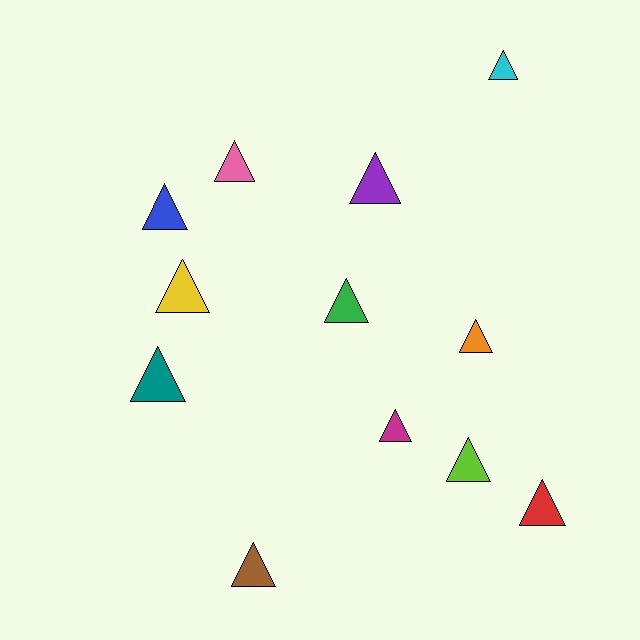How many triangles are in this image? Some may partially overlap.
There are 12 triangles.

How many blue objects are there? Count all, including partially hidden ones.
There is 1 blue object.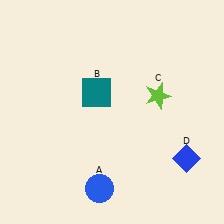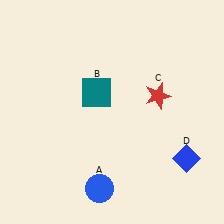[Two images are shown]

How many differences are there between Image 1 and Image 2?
There is 1 difference between the two images.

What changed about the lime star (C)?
In Image 1, C is lime. In Image 2, it changed to red.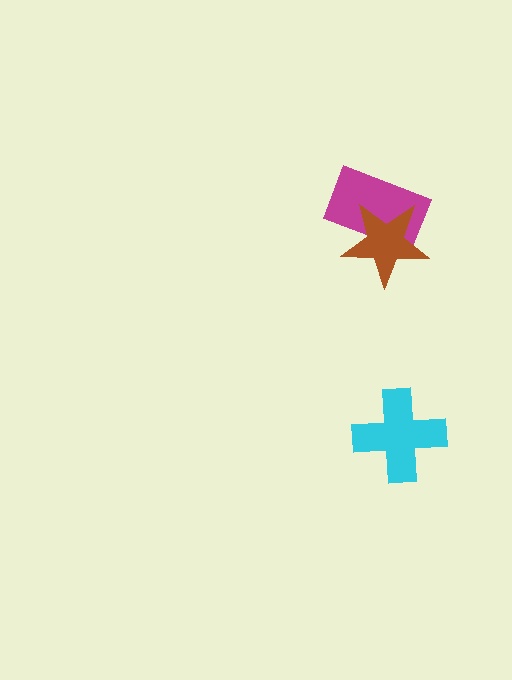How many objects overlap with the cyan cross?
0 objects overlap with the cyan cross.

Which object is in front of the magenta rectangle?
The brown star is in front of the magenta rectangle.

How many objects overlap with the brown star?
1 object overlaps with the brown star.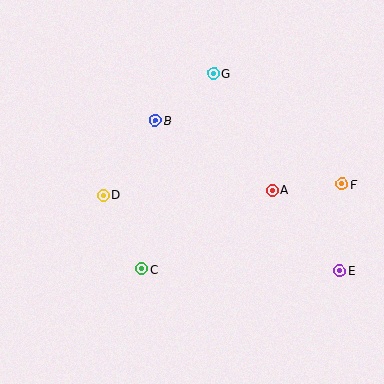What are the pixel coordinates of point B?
Point B is at (155, 120).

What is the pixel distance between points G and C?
The distance between G and C is 208 pixels.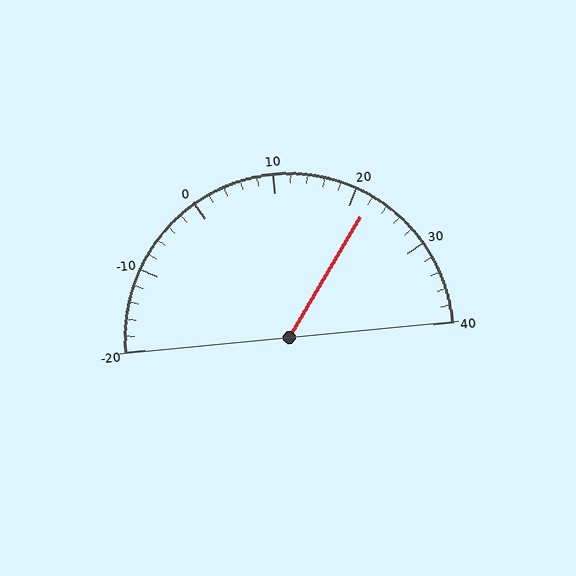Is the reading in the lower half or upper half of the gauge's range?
The reading is in the upper half of the range (-20 to 40).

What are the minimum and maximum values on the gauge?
The gauge ranges from -20 to 40.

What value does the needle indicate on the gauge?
The needle indicates approximately 22.